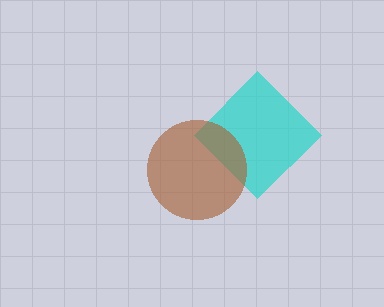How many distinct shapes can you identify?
There are 2 distinct shapes: a cyan diamond, a brown circle.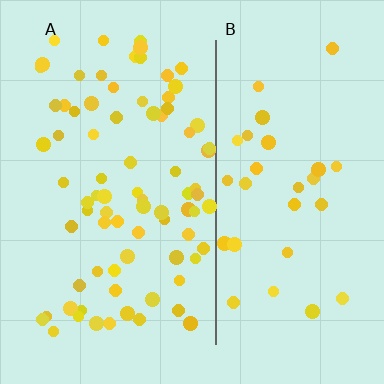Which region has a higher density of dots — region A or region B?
A (the left).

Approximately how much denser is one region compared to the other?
Approximately 2.6× — region A over region B.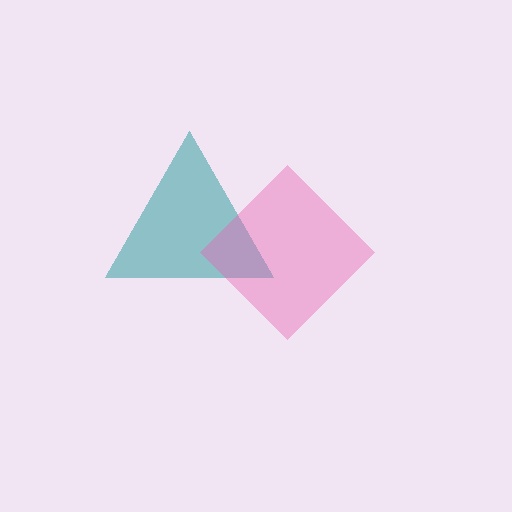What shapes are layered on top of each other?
The layered shapes are: a teal triangle, a pink diamond.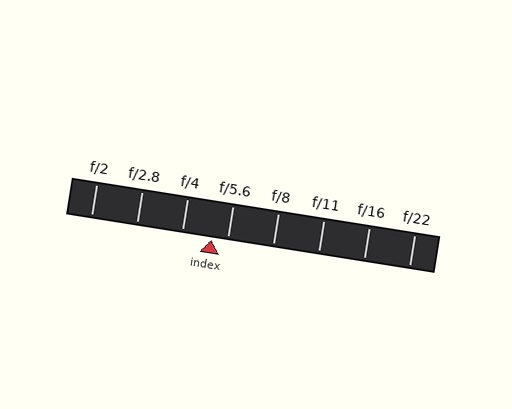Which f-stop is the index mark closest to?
The index mark is closest to f/5.6.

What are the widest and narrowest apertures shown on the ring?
The widest aperture shown is f/2 and the narrowest is f/22.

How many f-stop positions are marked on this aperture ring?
There are 8 f-stop positions marked.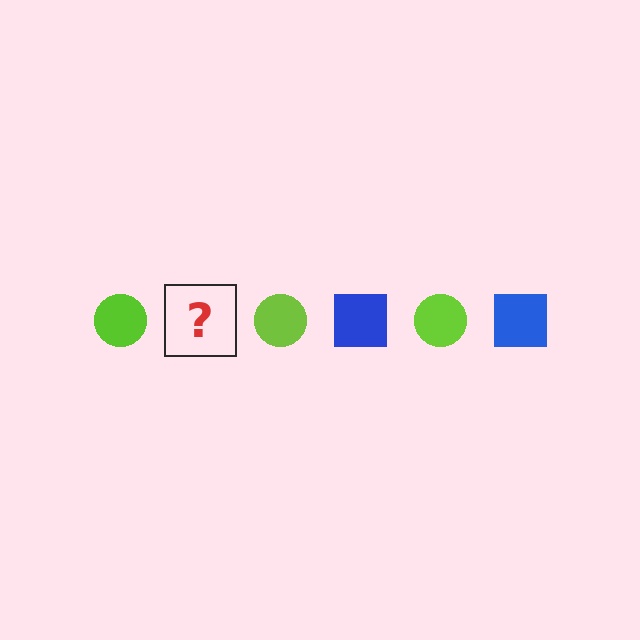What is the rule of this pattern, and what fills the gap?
The rule is that the pattern alternates between lime circle and blue square. The gap should be filled with a blue square.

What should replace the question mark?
The question mark should be replaced with a blue square.